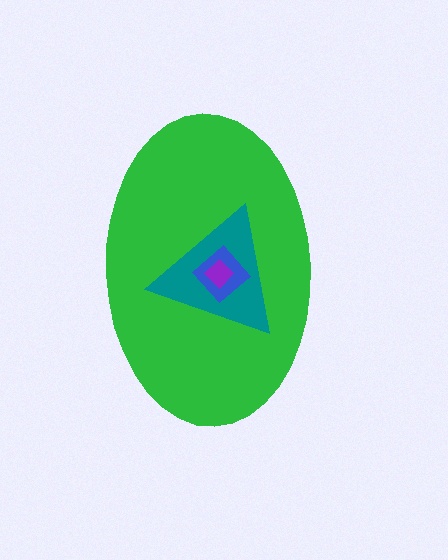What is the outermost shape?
The green ellipse.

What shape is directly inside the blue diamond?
The purple diamond.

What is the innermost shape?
The purple diamond.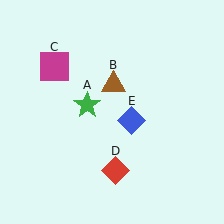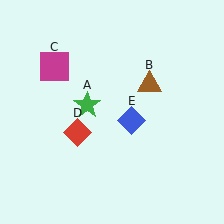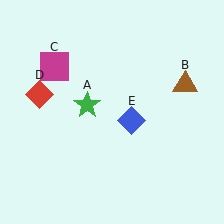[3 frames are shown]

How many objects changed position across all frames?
2 objects changed position: brown triangle (object B), red diamond (object D).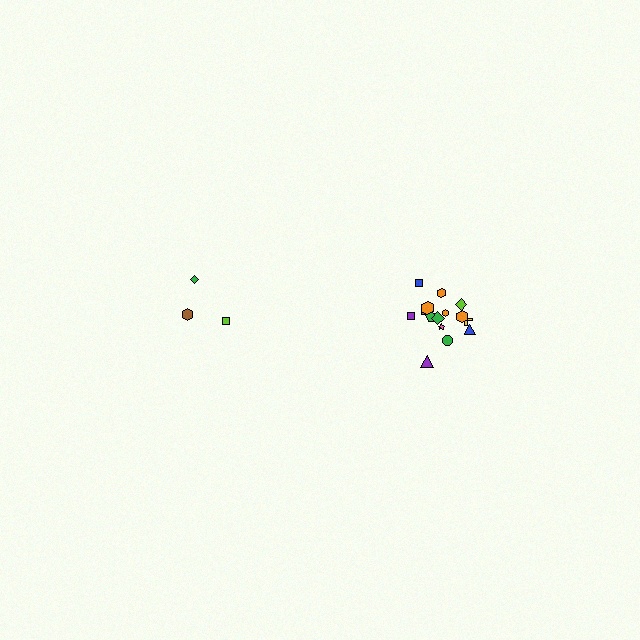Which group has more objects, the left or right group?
The right group.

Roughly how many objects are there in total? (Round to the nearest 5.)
Roughly 20 objects in total.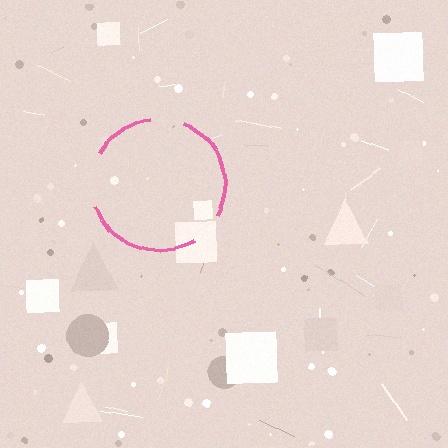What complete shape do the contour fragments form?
The contour fragments form a circle.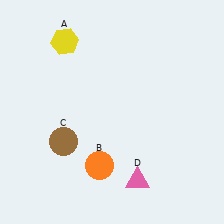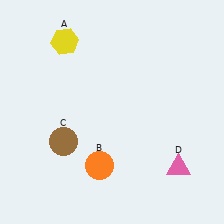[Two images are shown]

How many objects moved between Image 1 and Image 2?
1 object moved between the two images.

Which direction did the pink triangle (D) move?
The pink triangle (D) moved right.